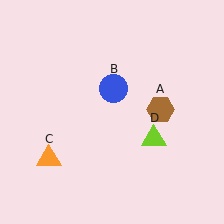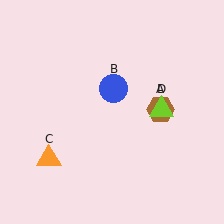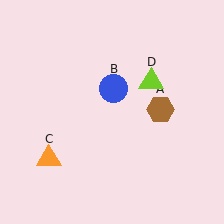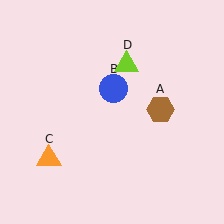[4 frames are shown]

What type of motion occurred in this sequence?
The lime triangle (object D) rotated counterclockwise around the center of the scene.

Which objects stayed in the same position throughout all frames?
Brown hexagon (object A) and blue circle (object B) and orange triangle (object C) remained stationary.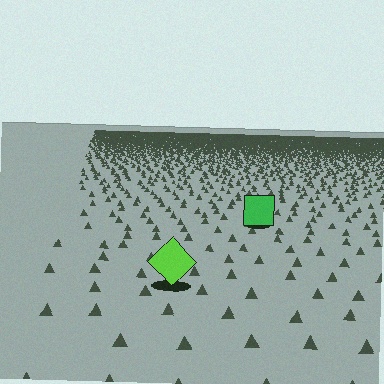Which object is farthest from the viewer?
The green square is farthest from the viewer. It appears smaller and the ground texture around it is denser.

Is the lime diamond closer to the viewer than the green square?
Yes. The lime diamond is closer — you can tell from the texture gradient: the ground texture is coarser near it.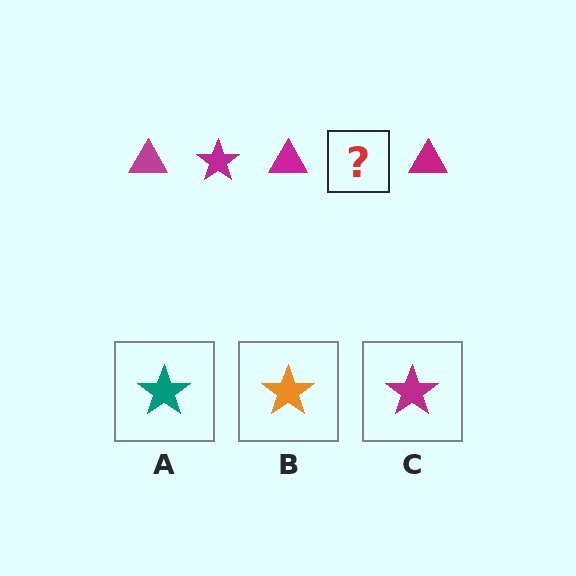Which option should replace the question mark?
Option C.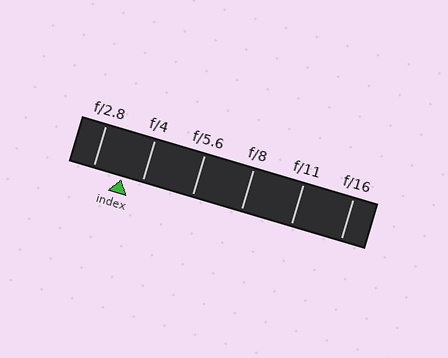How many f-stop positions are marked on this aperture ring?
There are 6 f-stop positions marked.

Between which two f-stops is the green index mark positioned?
The index mark is between f/2.8 and f/4.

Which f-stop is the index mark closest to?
The index mark is closest to f/4.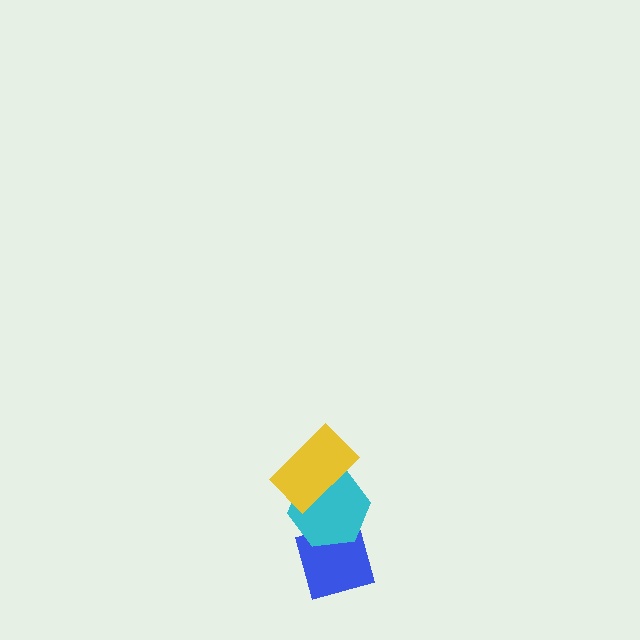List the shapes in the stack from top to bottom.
From top to bottom: the yellow rectangle, the cyan hexagon, the blue diamond.